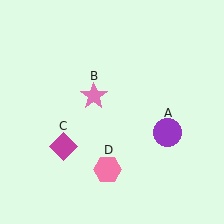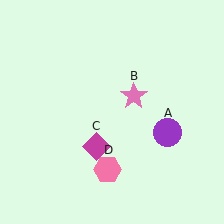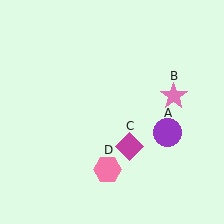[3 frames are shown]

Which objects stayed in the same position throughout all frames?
Purple circle (object A) and pink hexagon (object D) remained stationary.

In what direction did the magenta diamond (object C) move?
The magenta diamond (object C) moved right.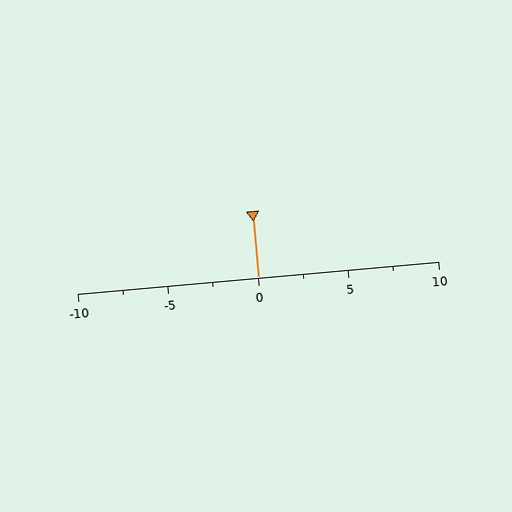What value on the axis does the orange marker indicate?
The marker indicates approximately 0.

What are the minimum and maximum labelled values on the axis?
The axis runs from -10 to 10.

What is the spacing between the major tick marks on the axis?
The major ticks are spaced 5 apart.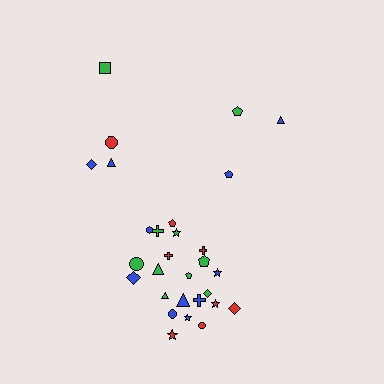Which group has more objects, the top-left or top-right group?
The top-left group.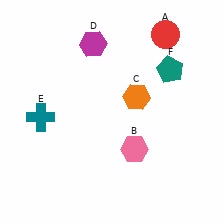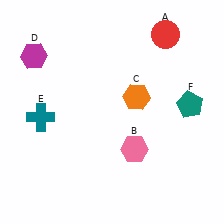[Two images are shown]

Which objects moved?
The objects that moved are: the magenta hexagon (D), the teal pentagon (F).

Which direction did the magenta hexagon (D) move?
The magenta hexagon (D) moved left.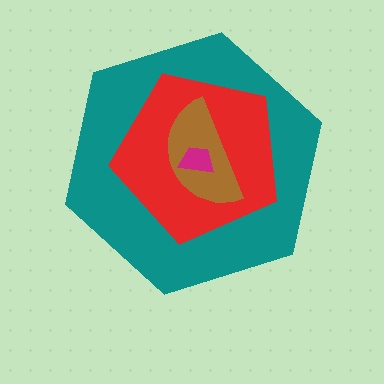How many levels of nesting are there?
4.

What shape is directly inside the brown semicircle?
The magenta trapezoid.